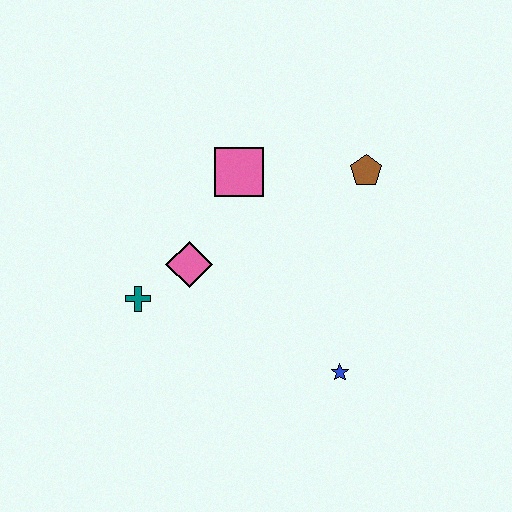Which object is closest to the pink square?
The pink diamond is closest to the pink square.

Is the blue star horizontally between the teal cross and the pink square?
No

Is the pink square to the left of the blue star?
Yes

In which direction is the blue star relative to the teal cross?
The blue star is to the right of the teal cross.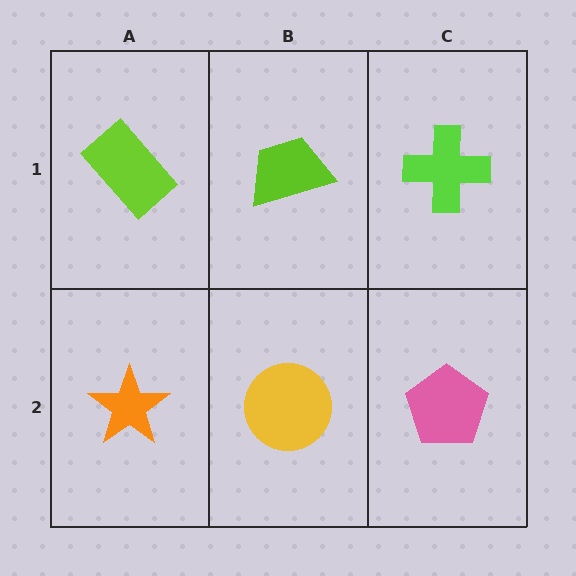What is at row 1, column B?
A lime trapezoid.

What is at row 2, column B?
A yellow circle.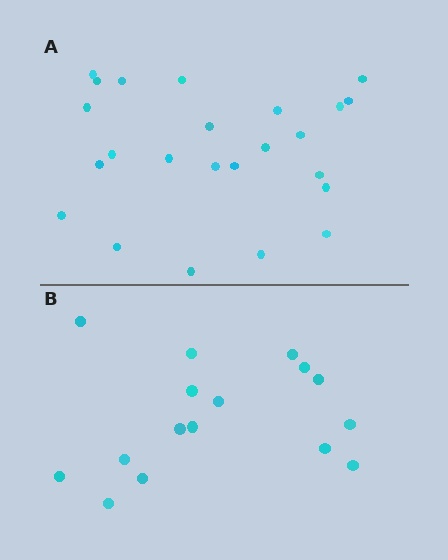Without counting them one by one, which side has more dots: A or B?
Region A (the top region) has more dots.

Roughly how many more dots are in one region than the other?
Region A has roughly 8 or so more dots than region B.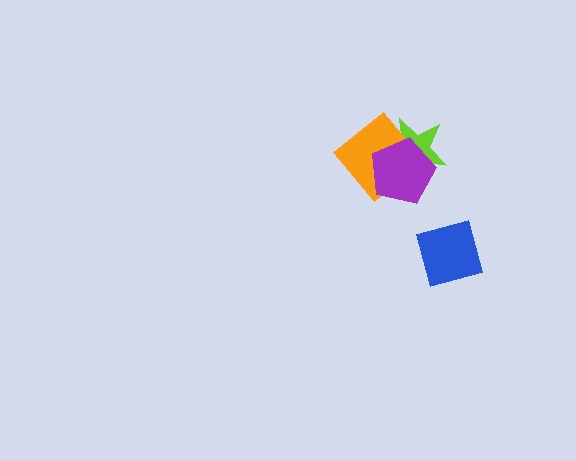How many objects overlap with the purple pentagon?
2 objects overlap with the purple pentagon.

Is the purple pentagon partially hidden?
No, no other shape covers it.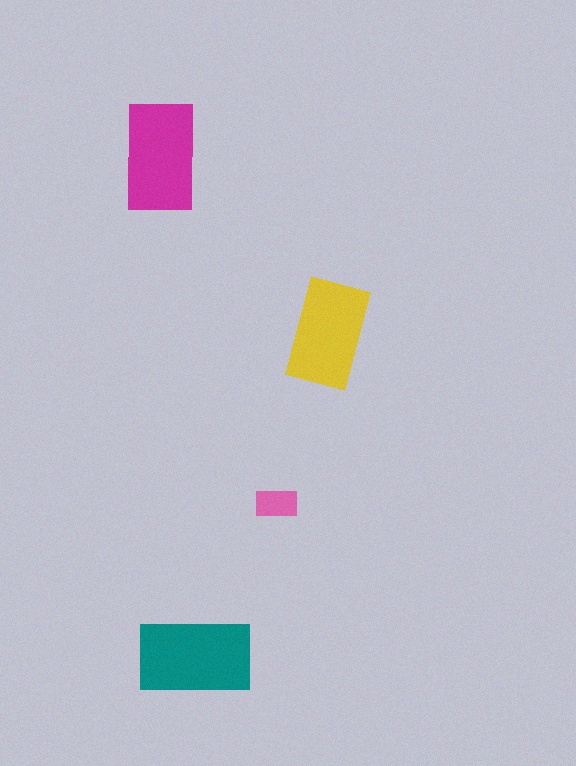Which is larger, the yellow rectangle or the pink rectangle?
The yellow one.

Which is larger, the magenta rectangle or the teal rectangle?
The teal one.